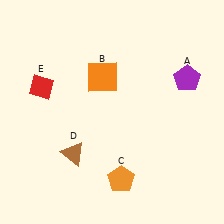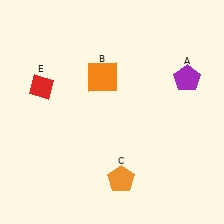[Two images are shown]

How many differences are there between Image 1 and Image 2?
There is 1 difference between the two images.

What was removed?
The brown triangle (D) was removed in Image 2.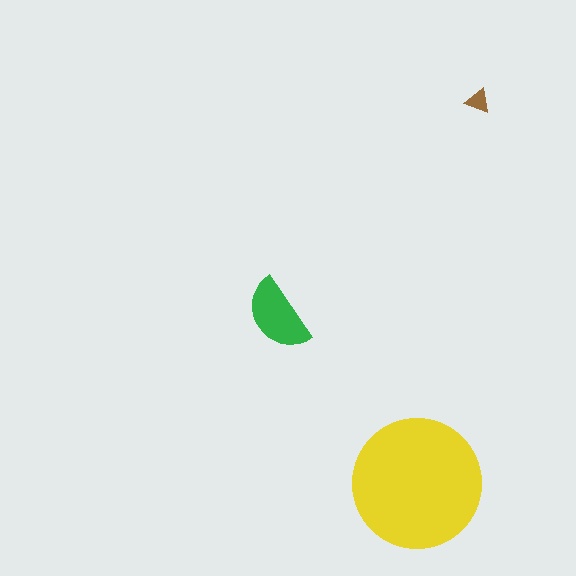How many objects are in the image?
There are 3 objects in the image.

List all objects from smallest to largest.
The brown triangle, the green semicircle, the yellow circle.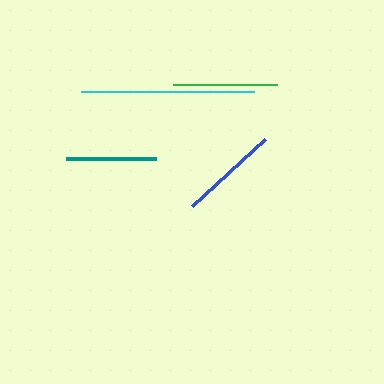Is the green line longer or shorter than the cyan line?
The cyan line is longer than the green line.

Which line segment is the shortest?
The teal line is the shortest at approximately 90 pixels.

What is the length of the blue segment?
The blue segment is approximately 99 pixels long.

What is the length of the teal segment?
The teal segment is approximately 90 pixels long.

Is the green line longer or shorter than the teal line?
The green line is longer than the teal line.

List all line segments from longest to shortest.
From longest to shortest: cyan, green, blue, teal.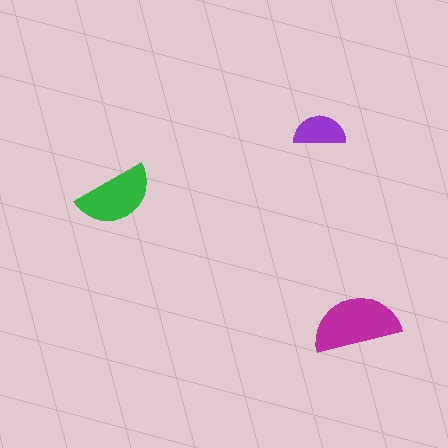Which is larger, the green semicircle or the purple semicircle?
The green one.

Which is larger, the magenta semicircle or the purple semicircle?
The magenta one.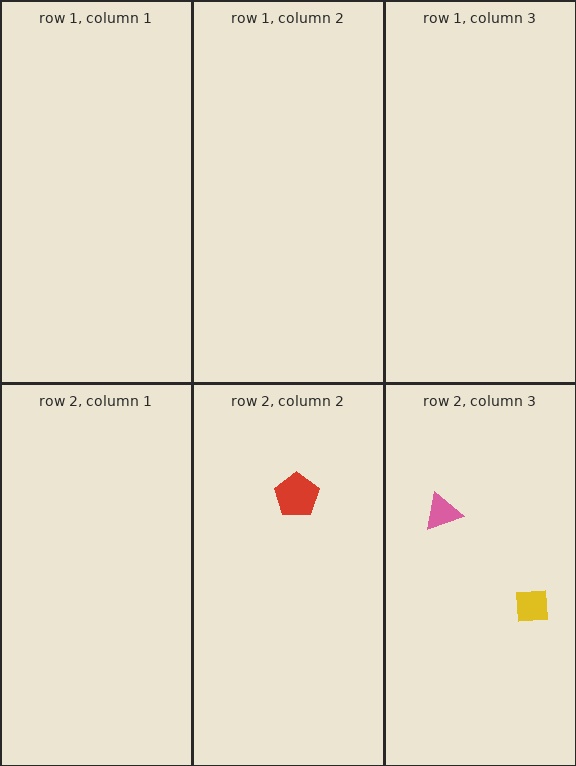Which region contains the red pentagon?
The row 2, column 2 region.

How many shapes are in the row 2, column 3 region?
2.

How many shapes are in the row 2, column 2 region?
1.